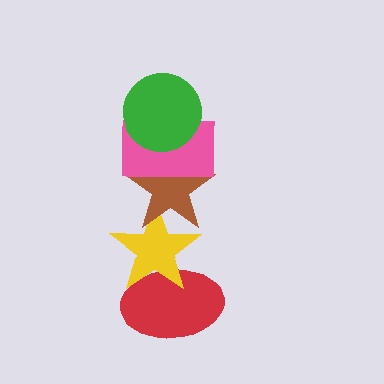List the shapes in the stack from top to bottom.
From top to bottom: the green circle, the pink rectangle, the brown star, the yellow star, the red ellipse.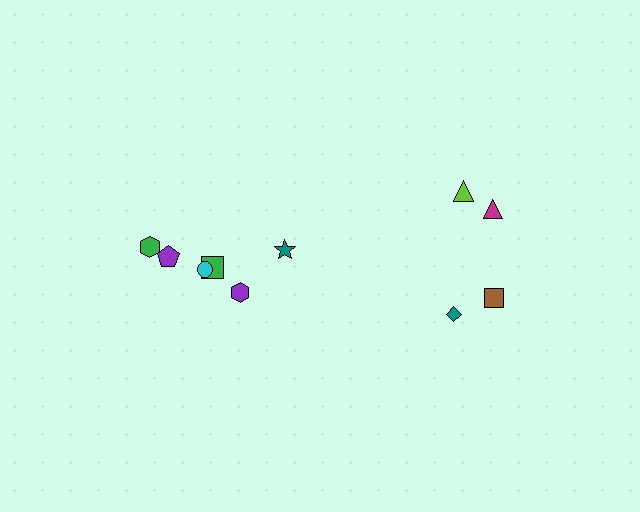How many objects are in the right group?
There are 4 objects.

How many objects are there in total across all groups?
There are 10 objects.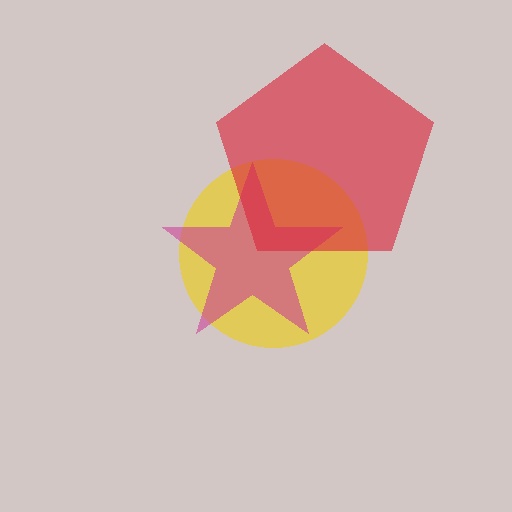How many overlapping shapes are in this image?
There are 3 overlapping shapes in the image.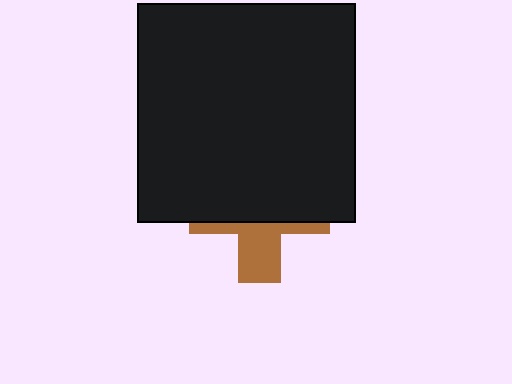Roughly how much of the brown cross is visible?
A small part of it is visible (roughly 35%).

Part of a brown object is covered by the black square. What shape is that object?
It is a cross.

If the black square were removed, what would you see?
You would see the complete brown cross.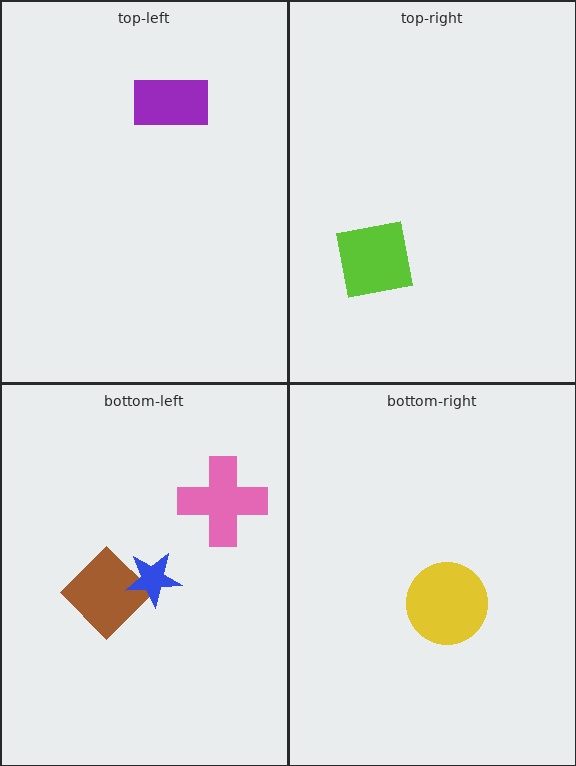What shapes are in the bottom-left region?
The brown diamond, the pink cross, the blue star.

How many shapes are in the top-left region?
1.